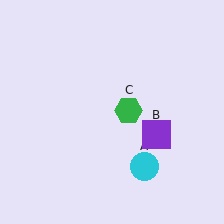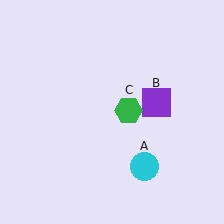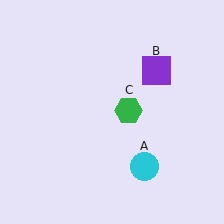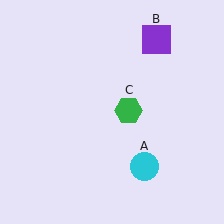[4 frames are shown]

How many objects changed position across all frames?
1 object changed position: purple square (object B).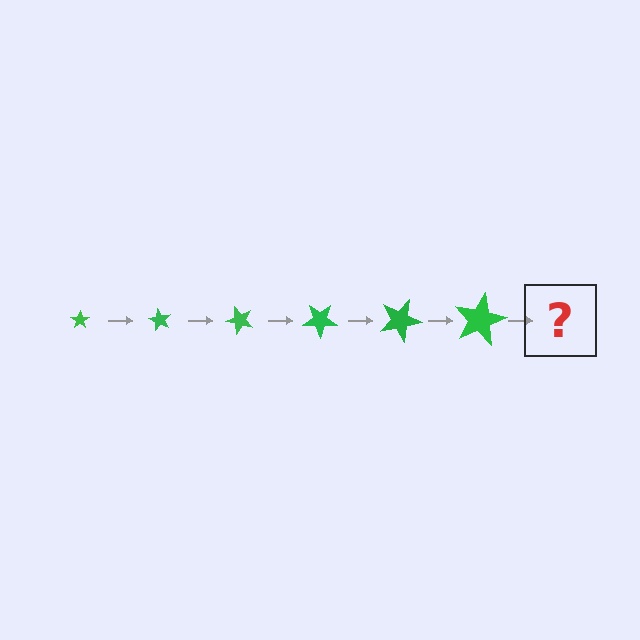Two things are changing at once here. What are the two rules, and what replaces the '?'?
The two rules are that the star grows larger each step and it rotates 60 degrees each step. The '?' should be a star, larger than the previous one and rotated 360 degrees from the start.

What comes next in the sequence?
The next element should be a star, larger than the previous one and rotated 360 degrees from the start.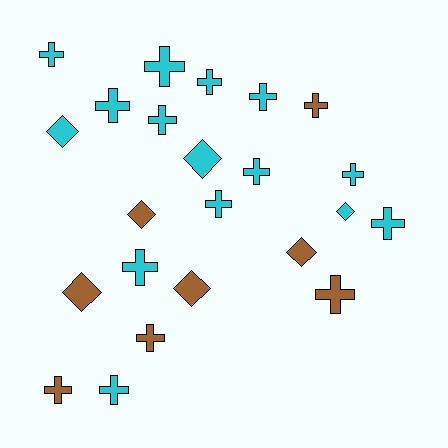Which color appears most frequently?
Cyan, with 15 objects.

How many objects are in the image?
There are 23 objects.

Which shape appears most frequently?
Cross, with 16 objects.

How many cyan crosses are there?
There are 12 cyan crosses.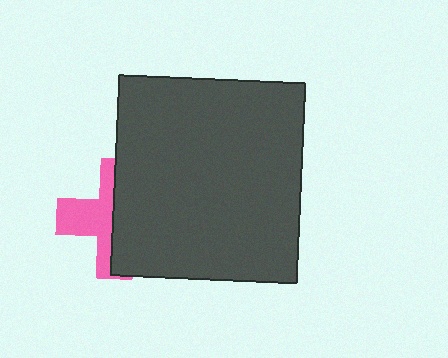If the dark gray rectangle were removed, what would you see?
You would see the complete pink cross.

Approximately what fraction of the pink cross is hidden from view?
Roughly 57% of the pink cross is hidden behind the dark gray rectangle.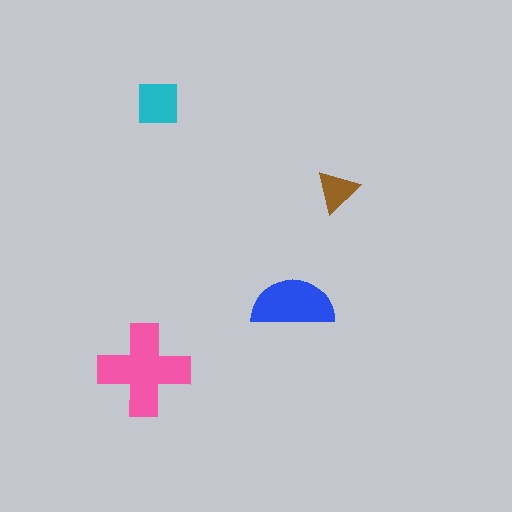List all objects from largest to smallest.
The pink cross, the blue semicircle, the cyan square, the brown triangle.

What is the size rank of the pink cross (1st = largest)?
1st.